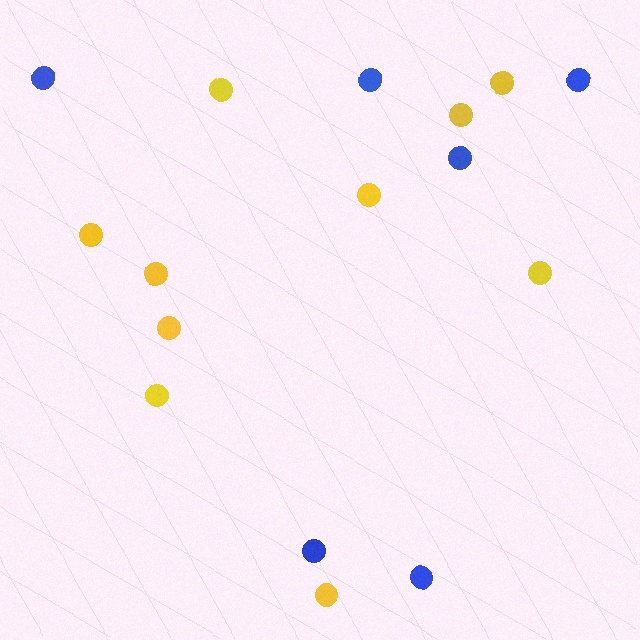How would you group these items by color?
There are 2 groups: one group of yellow circles (10) and one group of blue circles (6).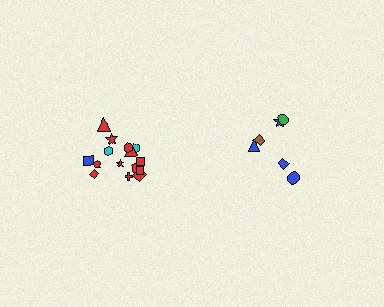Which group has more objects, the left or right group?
The left group.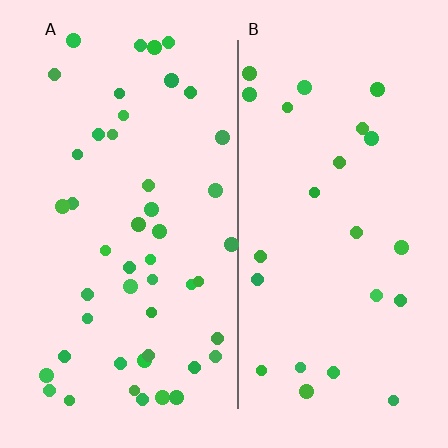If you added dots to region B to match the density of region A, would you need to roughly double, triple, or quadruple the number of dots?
Approximately double.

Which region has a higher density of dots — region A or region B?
A (the left).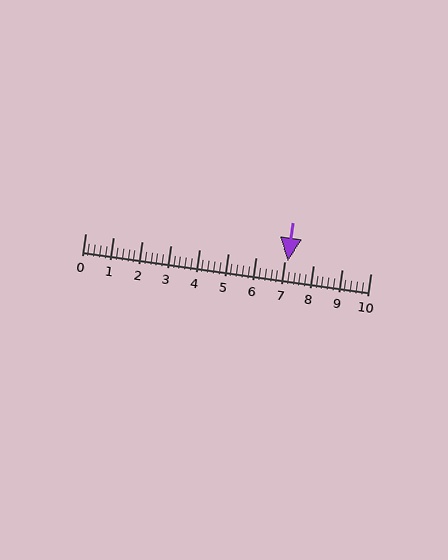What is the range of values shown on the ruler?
The ruler shows values from 0 to 10.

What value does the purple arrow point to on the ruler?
The purple arrow points to approximately 7.1.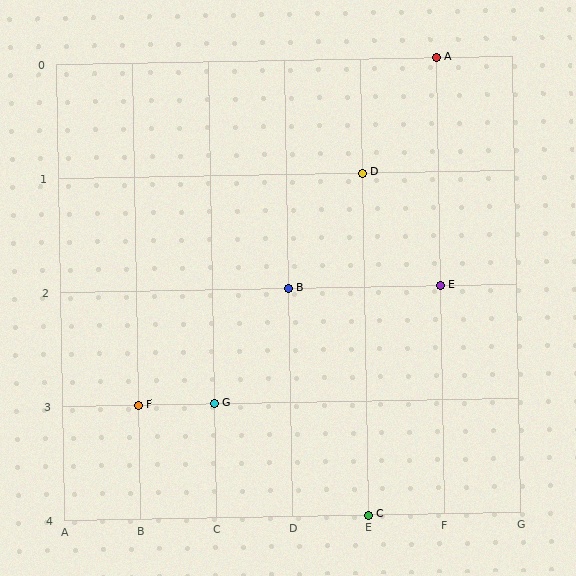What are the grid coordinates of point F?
Point F is at grid coordinates (B, 3).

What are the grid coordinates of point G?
Point G is at grid coordinates (C, 3).